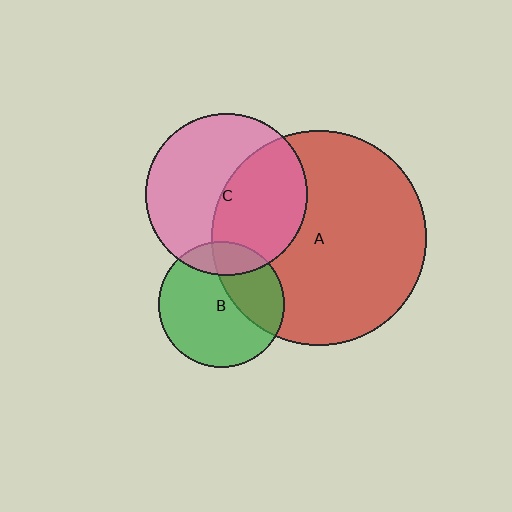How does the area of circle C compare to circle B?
Approximately 1.7 times.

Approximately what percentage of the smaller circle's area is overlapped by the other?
Approximately 15%.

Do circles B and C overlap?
Yes.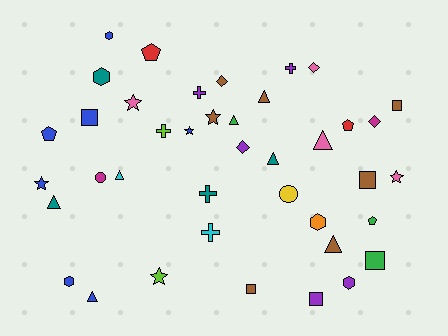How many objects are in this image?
There are 40 objects.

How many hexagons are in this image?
There are 5 hexagons.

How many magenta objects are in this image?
There are 2 magenta objects.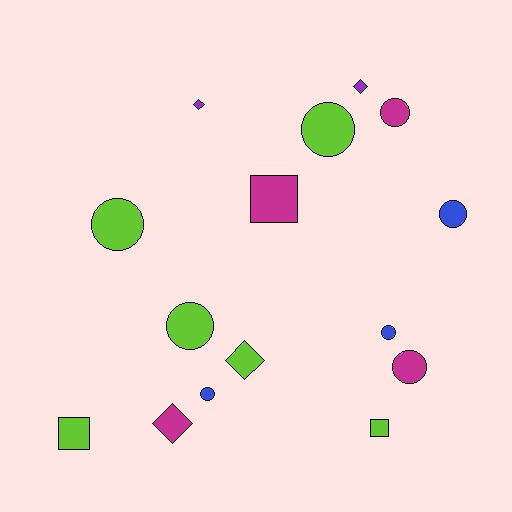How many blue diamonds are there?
There are no blue diamonds.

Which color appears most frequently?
Lime, with 6 objects.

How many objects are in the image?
There are 15 objects.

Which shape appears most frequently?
Circle, with 8 objects.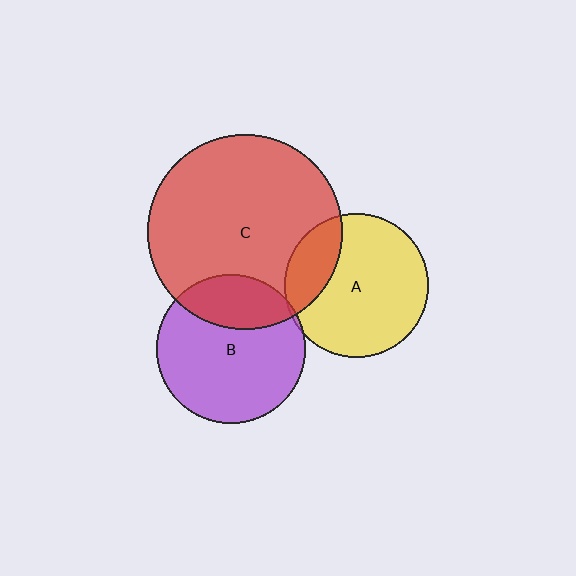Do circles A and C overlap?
Yes.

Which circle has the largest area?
Circle C (red).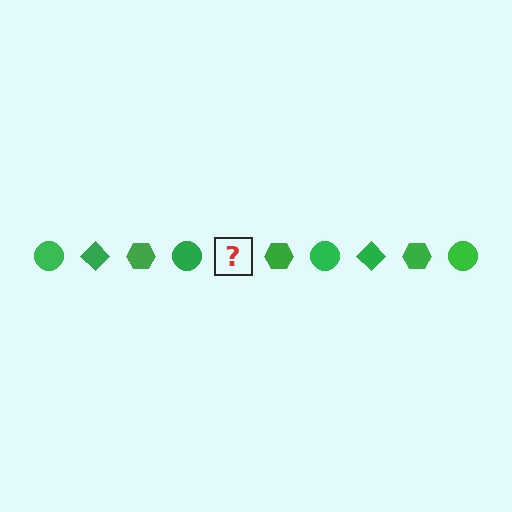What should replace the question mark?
The question mark should be replaced with a green diamond.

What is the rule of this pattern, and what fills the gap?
The rule is that the pattern cycles through circle, diamond, hexagon shapes in green. The gap should be filled with a green diamond.